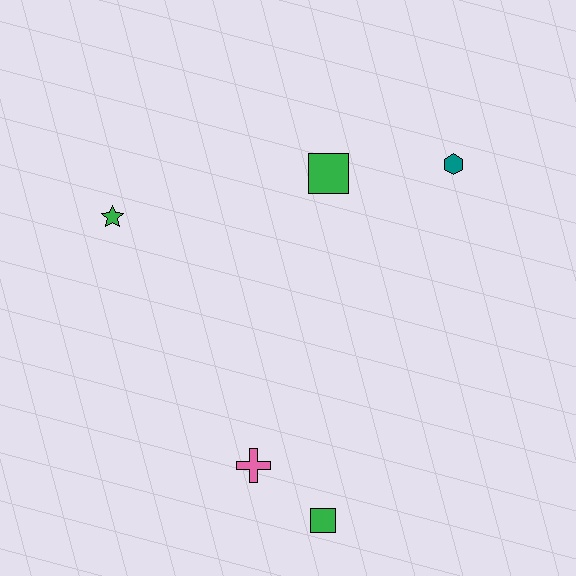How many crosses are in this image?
There is 1 cross.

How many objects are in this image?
There are 5 objects.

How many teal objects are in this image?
There is 1 teal object.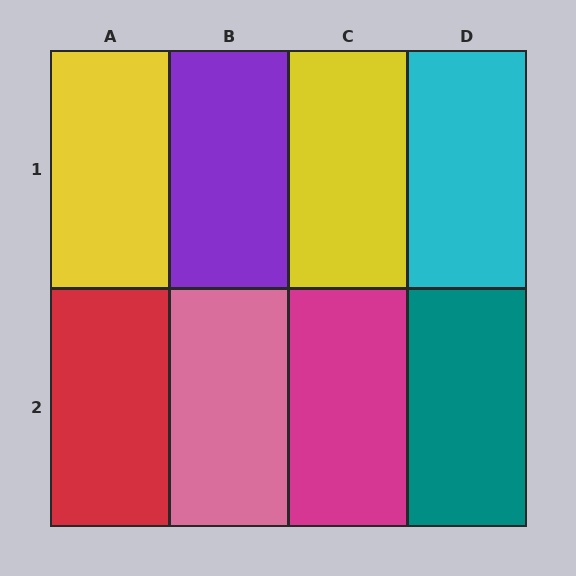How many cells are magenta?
1 cell is magenta.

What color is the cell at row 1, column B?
Purple.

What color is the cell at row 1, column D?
Cyan.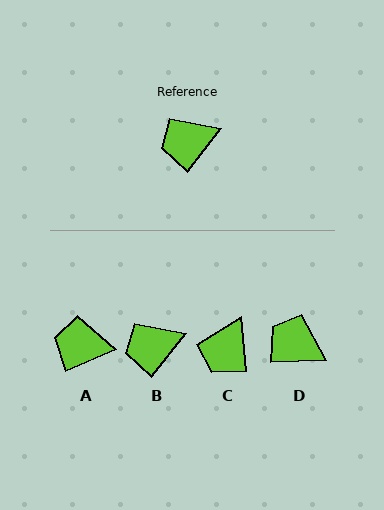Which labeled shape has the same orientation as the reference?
B.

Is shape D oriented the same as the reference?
No, it is off by about 50 degrees.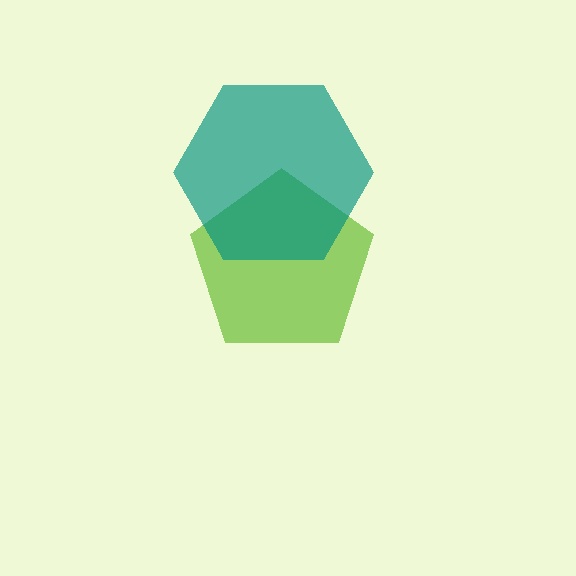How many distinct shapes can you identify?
There are 2 distinct shapes: a lime pentagon, a teal hexagon.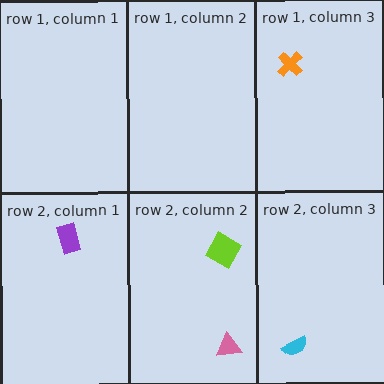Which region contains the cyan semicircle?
The row 2, column 3 region.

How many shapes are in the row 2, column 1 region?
1.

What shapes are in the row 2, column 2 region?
The pink triangle, the lime square.